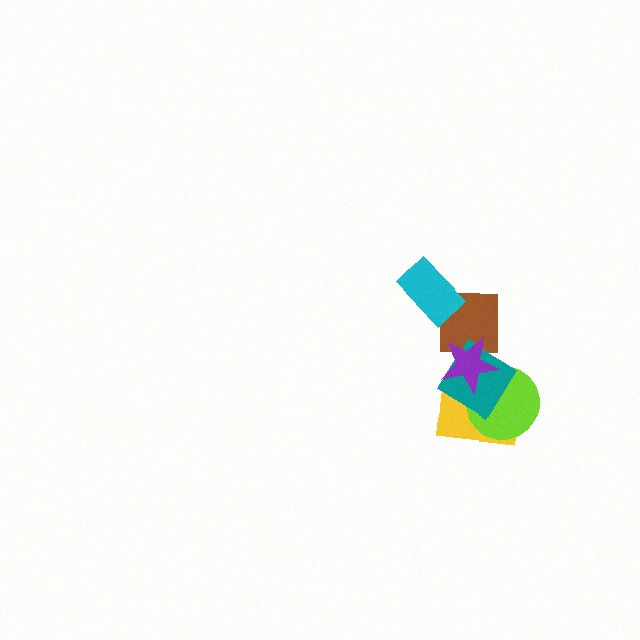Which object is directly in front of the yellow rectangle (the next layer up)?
The lime circle is directly in front of the yellow rectangle.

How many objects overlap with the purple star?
4 objects overlap with the purple star.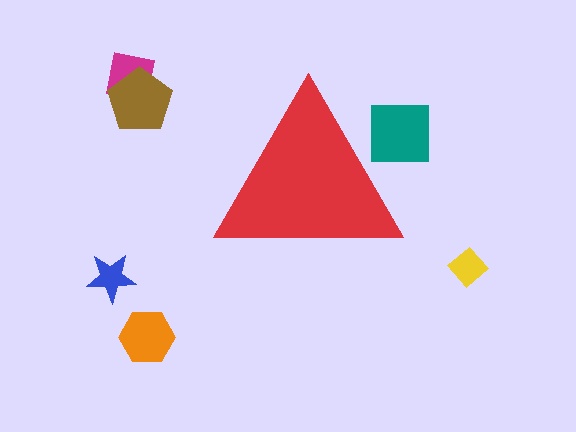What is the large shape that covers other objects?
A red triangle.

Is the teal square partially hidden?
Yes, the teal square is partially hidden behind the red triangle.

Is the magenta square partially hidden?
No, the magenta square is fully visible.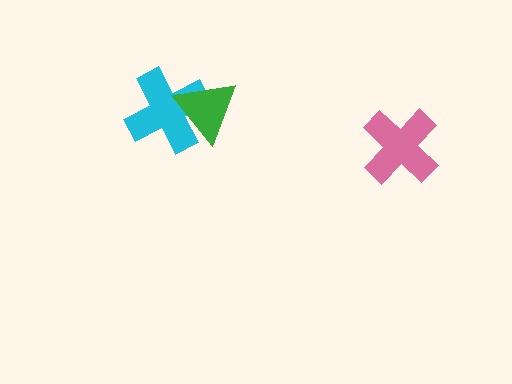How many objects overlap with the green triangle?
1 object overlaps with the green triangle.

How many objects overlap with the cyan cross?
1 object overlaps with the cyan cross.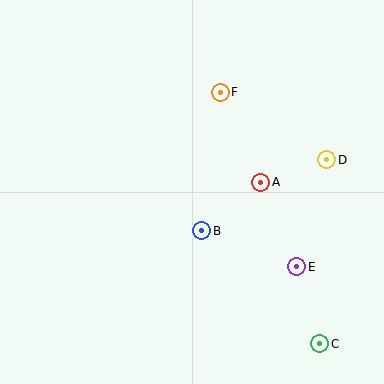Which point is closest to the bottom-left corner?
Point B is closest to the bottom-left corner.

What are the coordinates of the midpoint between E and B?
The midpoint between E and B is at (249, 249).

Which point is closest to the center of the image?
Point B at (202, 231) is closest to the center.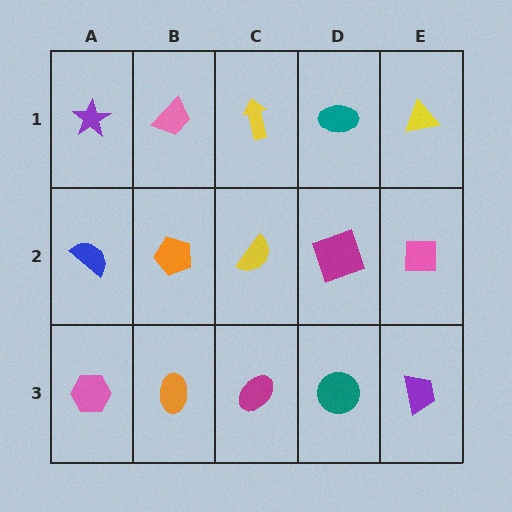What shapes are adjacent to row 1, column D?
A magenta square (row 2, column D), a yellow arrow (row 1, column C), a yellow triangle (row 1, column E).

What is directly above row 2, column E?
A yellow triangle.